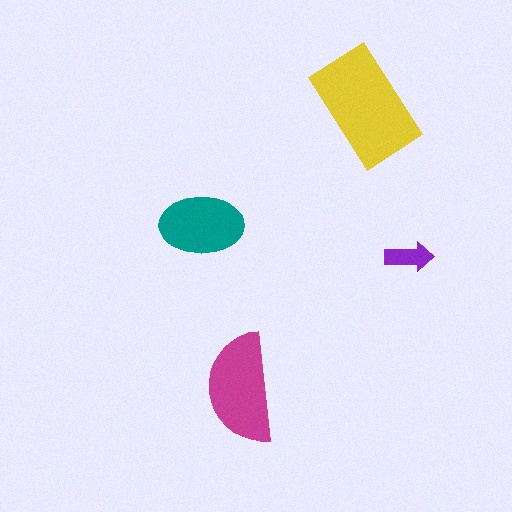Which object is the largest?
The yellow rectangle.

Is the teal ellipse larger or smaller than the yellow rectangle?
Smaller.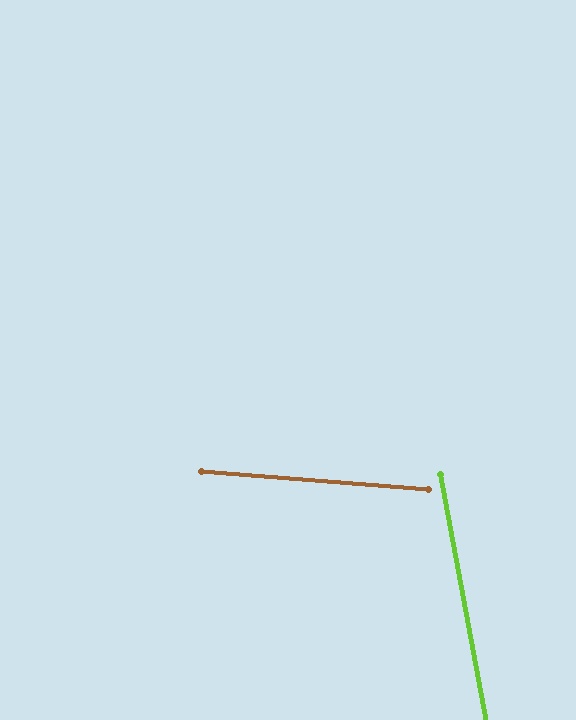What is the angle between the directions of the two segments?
Approximately 75 degrees.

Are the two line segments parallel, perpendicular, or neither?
Neither parallel nor perpendicular — they differ by about 75°.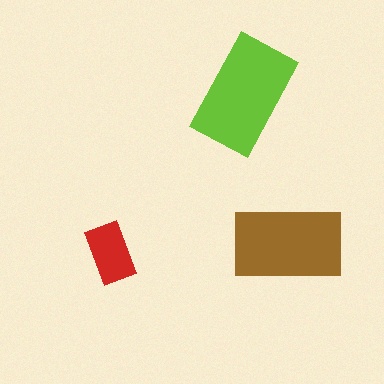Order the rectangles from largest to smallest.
the lime one, the brown one, the red one.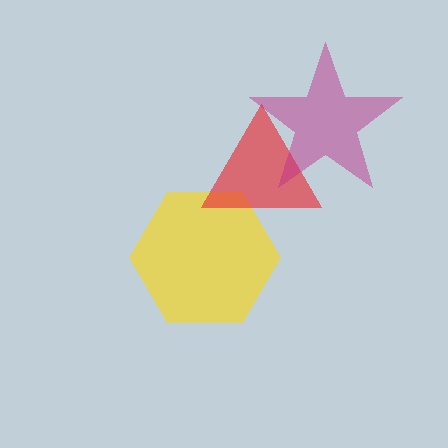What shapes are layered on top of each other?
The layered shapes are: a yellow hexagon, a red triangle, a magenta star.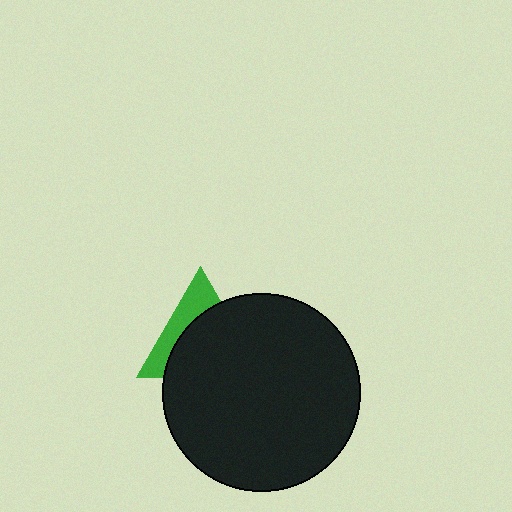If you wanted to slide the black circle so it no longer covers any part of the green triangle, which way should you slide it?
Slide it down — that is the most direct way to separate the two shapes.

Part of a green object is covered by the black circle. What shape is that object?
It is a triangle.